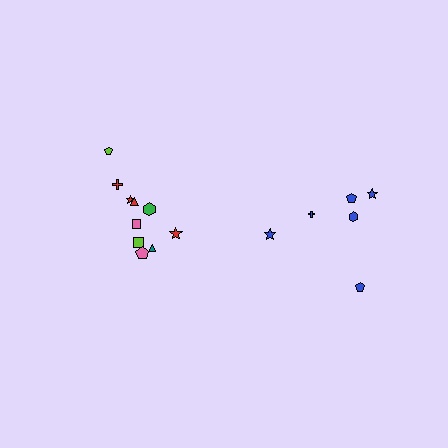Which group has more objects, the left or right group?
The left group.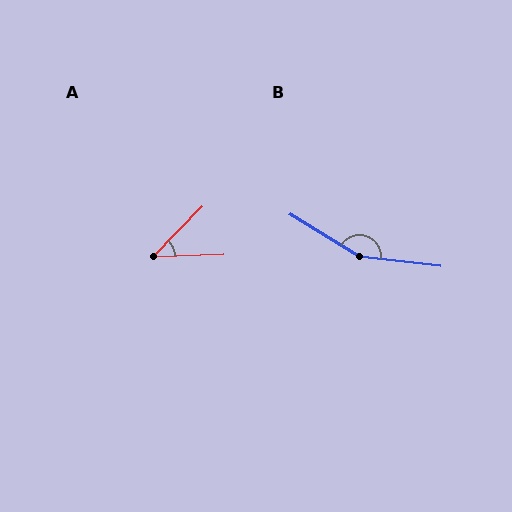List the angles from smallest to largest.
A (44°), B (156°).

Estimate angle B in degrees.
Approximately 156 degrees.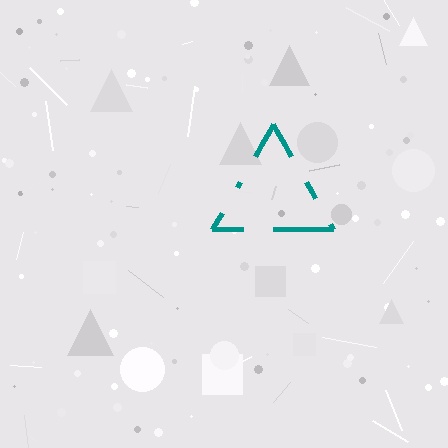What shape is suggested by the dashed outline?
The dashed outline suggests a triangle.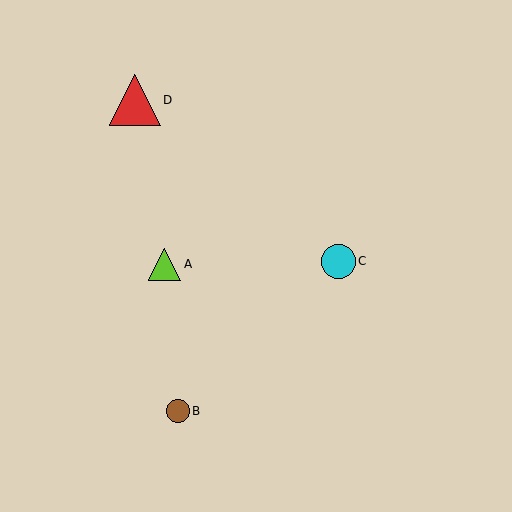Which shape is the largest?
The red triangle (labeled D) is the largest.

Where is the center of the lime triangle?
The center of the lime triangle is at (165, 264).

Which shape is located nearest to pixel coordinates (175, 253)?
The lime triangle (labeled A) at (165, 264) is nearest to that location.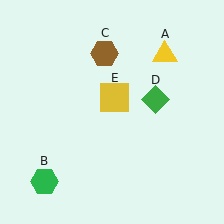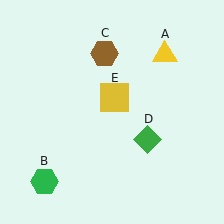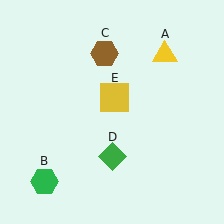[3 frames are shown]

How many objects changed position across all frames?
1 object changed position: green diamond (object D).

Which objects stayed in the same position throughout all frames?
Yellow triangle (object A) and green hexagon (object B) and brown hexagon (object C) and yellow square (object E) remained stationary.